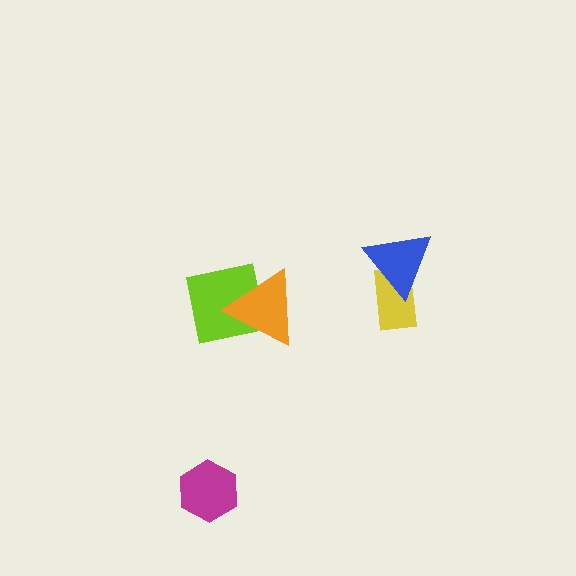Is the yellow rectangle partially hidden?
Yes, it is partially covered by another shape.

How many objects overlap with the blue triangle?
1 object overlaps with the blue triangle.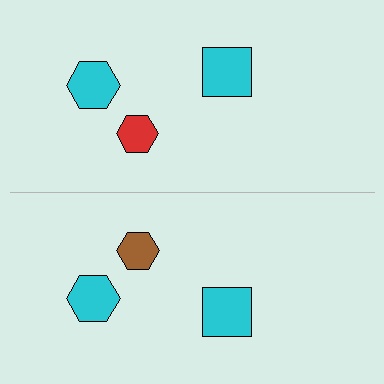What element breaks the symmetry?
The brown hexagon on the bottom side breaks the symmetry — its mirror counterpart is red.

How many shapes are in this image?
There are 6 shapes in this image.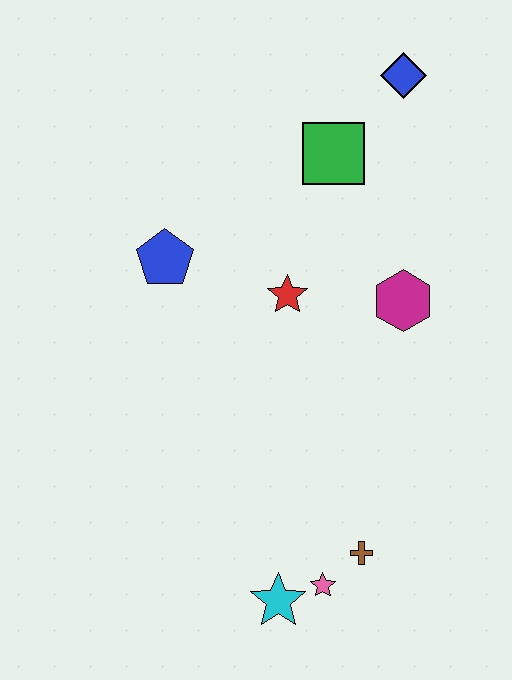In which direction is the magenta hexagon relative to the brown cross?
The magenta hexagon is above the brown cross.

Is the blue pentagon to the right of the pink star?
No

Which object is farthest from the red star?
The cyan star is farthest from the red star.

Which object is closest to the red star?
The magenta hexagon is closest to the red star.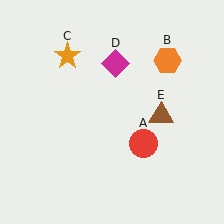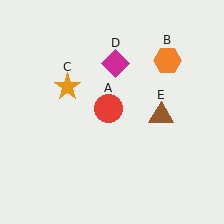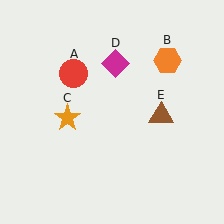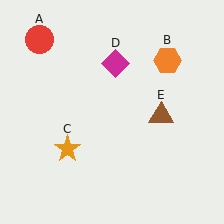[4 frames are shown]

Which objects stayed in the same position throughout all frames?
Orange hexagon (object B) and magenta diamond (object D) and brown triangle (object E) remained stationary.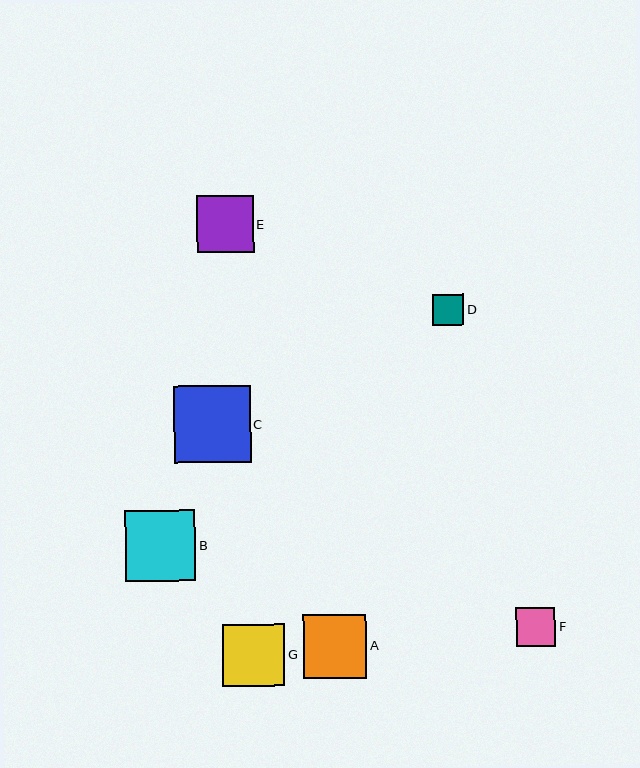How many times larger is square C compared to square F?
Square C is approximately 1.9 times the size of square F.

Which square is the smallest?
Square D is the smallest with a size of approximately 32 pixels.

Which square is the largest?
Square C is the largest with a size of approximately 77 pixels.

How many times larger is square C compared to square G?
Square C is approximately 1.2 times the size of square G.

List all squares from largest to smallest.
From largest to smallest: C, B, A, G, E, F, D.